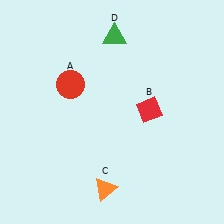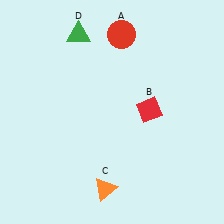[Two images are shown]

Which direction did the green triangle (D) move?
The green triangle (D) moved left.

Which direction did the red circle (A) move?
The red circle (A) moved right.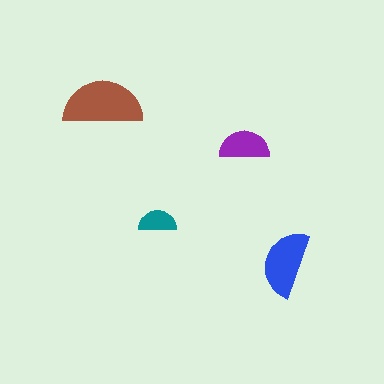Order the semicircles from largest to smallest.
the brown one, the blue one, the purple one, the teal one.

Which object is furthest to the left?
The brown semicircle is leftmost.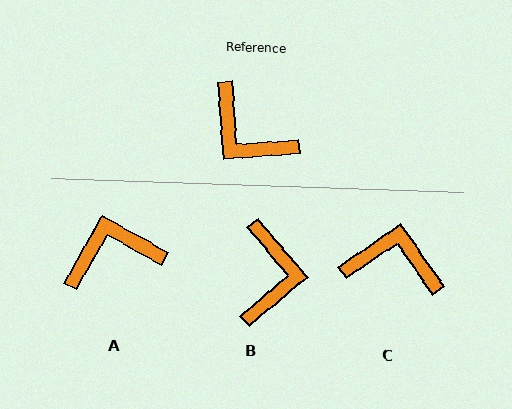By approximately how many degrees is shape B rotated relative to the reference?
Approximately 127 degrees counter-clockwise.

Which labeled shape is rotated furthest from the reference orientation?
C, about 149 degrees away.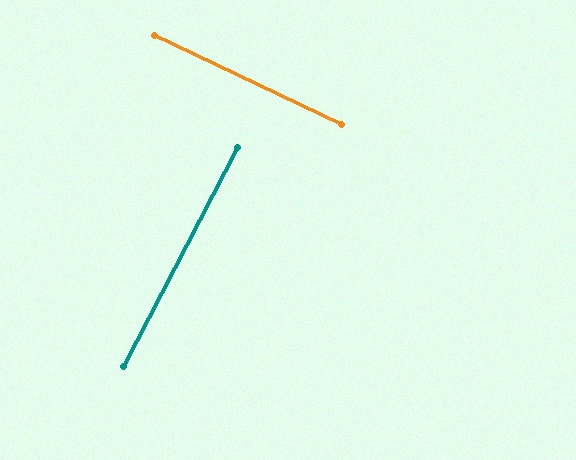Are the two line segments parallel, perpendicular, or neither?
Perpendicular — they meet at approximately 88°.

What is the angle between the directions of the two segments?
Approximately 88 degrees.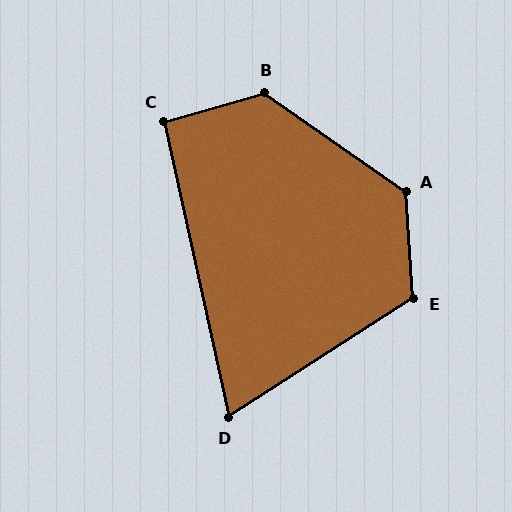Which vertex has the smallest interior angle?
D, at approximately 70 degrees.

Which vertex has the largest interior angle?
B, at approximately 129 degrees.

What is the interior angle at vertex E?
Approximately 119 degrees (obtuse).